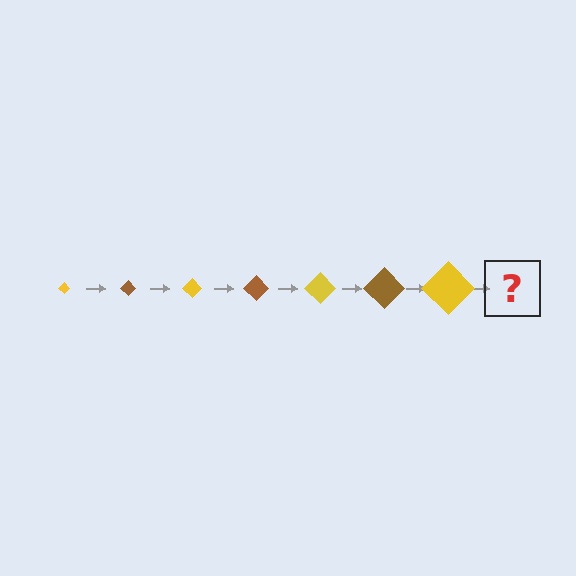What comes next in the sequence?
The next element should be a brown diamond, larger than the previous one.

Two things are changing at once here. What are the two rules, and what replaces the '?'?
The two rules are that the diamond grows larger each step and the color cycles through yellow and brown. The '?' should be a brown diamond, larger than the previous one.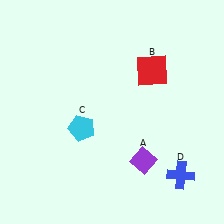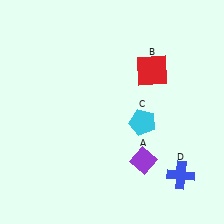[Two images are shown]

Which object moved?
The cyan pentagon (C) moved right.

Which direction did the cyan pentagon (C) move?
The cyan pentagon (C) moved right.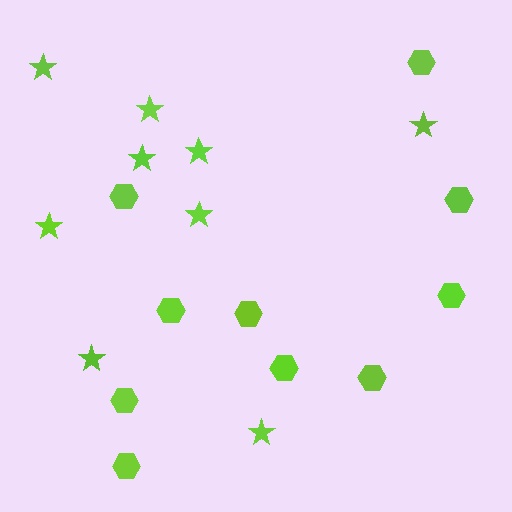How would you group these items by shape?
There are 2 groups: one group of stars (9) and one group of hexagons (10).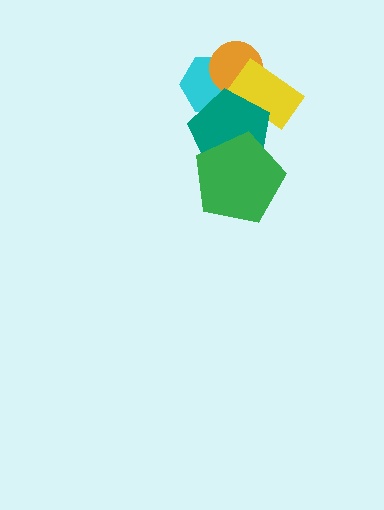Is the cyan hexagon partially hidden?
Yes, it is partially covered by another shape.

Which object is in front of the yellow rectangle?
The teal pentagon is in front of the yellow rectangle.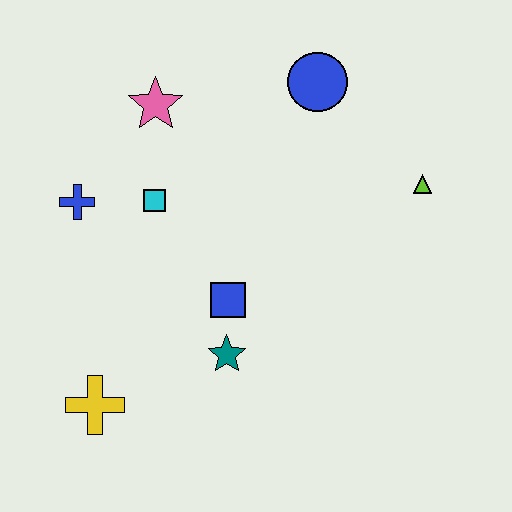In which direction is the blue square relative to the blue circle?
The blue square is below the blue circle.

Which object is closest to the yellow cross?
The teal star is closest to the yellow cross.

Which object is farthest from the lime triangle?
The yellow cross is farthest from the lime triangle.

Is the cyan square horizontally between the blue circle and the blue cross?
Yes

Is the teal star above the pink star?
No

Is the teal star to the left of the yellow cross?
No